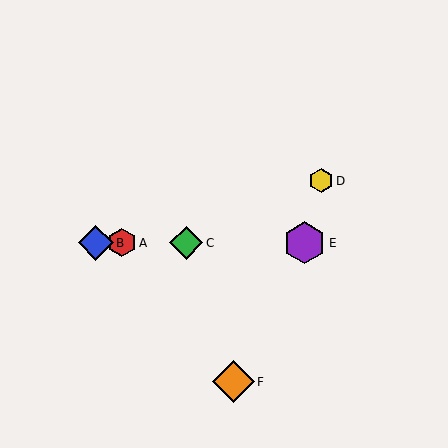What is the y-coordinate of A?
Object A is at y≈243.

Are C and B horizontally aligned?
Yes, both are at y≈243.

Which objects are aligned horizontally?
Objects A, B, C, E are aligned horizontally.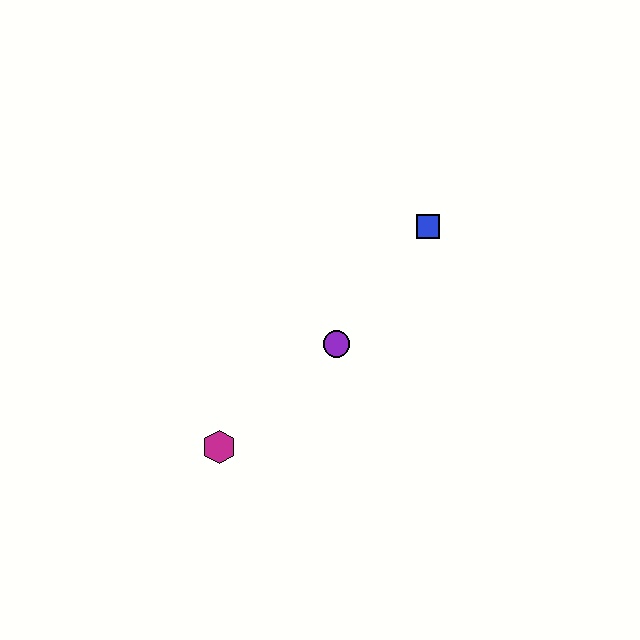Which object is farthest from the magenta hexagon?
The blue square is farthest from the magenta hexagon.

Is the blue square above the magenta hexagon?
Yes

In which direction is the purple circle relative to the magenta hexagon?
The purple circle is to the right of the magenta hexagon.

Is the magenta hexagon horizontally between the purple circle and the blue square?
No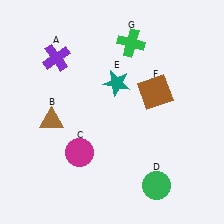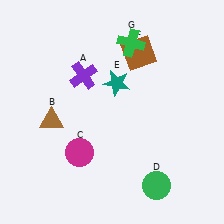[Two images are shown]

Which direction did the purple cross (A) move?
The purple cross (A) moved right.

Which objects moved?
The objects that moved are: the purple cross (A), the brown square (F).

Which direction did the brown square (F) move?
The brown square (F) moved up.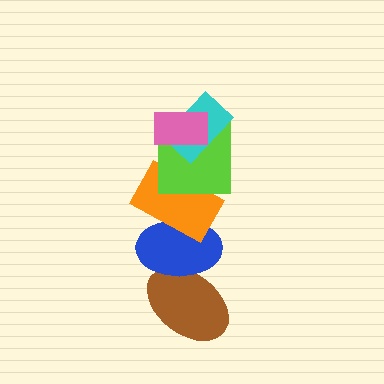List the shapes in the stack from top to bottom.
From top to bottom: the pink rectangle, the cyan rectangle, the lime square, the orange rectangle, the blue ellipse, the brown ellipse.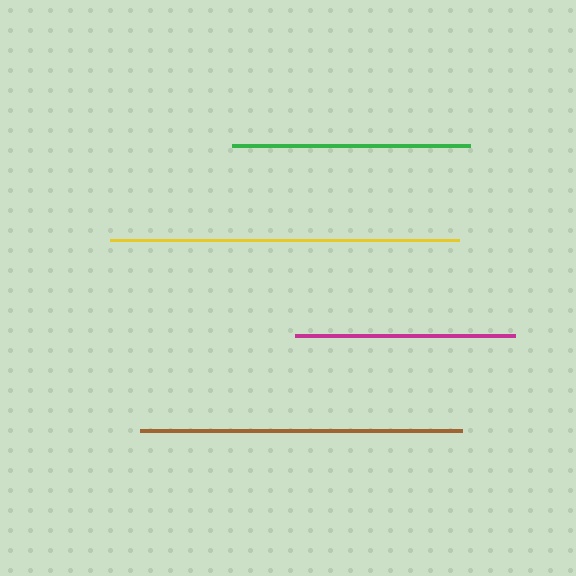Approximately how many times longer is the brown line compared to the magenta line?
The brown line is approximately 1.5 times the length of the magenta line.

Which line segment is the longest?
The yellow line is the longest at approximately 349 pixels.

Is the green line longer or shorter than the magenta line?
The green line is longer than the magenta line.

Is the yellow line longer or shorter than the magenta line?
The yellow line is longer than the magenta line.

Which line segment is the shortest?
The magenta line is the shortest at approximately 220 pixels.